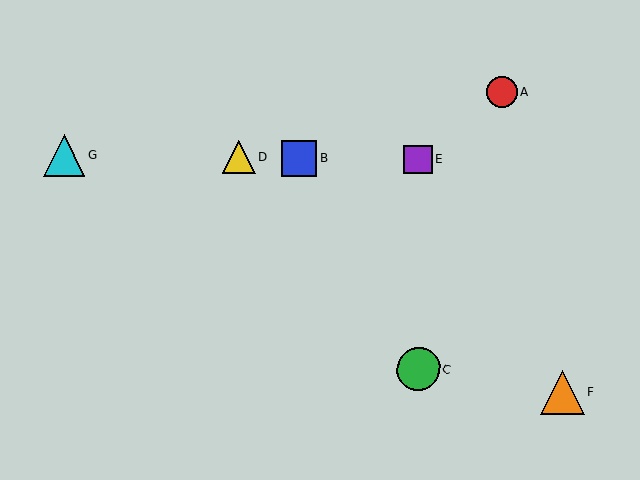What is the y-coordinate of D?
Object D is at y≈157.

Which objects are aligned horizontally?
Objects B, D, E, G are aligned horizontally.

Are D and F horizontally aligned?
No, D is at y≈157 and F is at y≈392.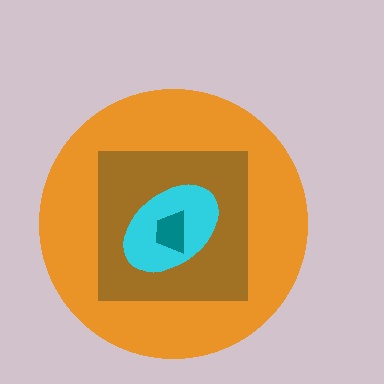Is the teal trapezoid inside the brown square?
Yes.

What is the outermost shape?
The orange circle.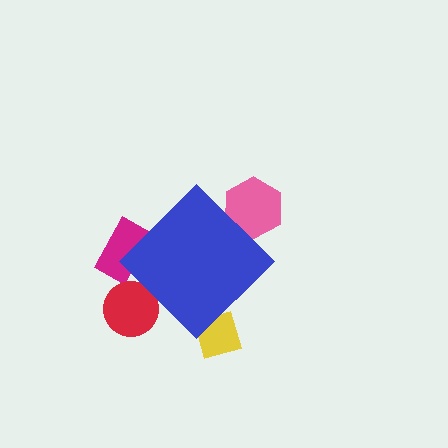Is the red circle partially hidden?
Yes, the red circle is partially hidden behind the blue diamond.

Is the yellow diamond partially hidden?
Yes, the yellow diamond is partially hidden behind the blue diamond.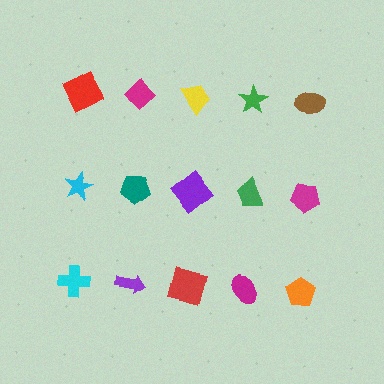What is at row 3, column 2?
A purple arrow.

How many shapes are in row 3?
5 shapes.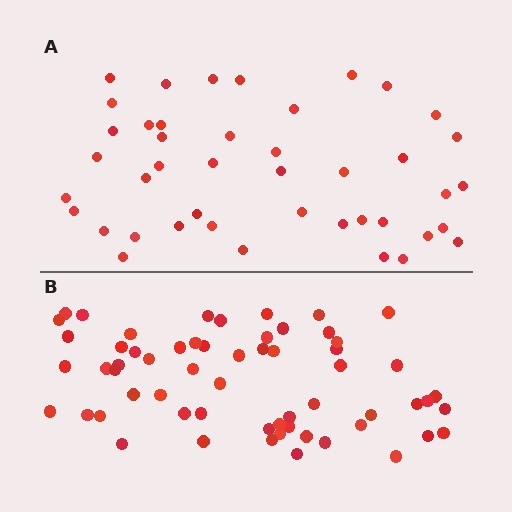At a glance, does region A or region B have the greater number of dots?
Region B (the bottom region) has more dots.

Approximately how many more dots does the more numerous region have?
Region B has approximately 15 more dots than region A.